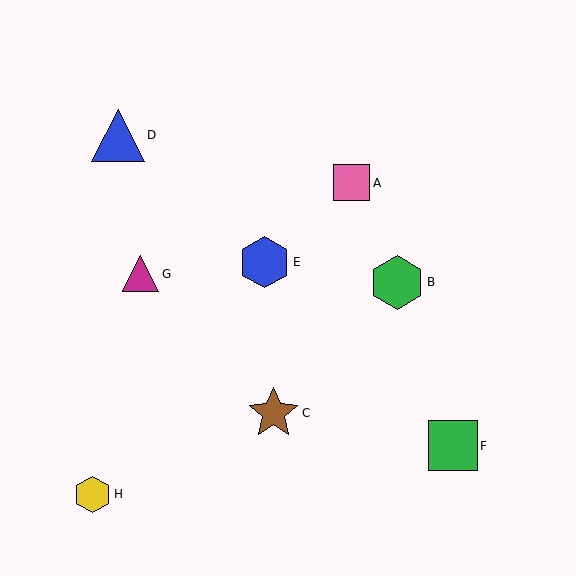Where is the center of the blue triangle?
The center of the blue triangle is at (118, 135).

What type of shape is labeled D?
Shape D is a blue triangle.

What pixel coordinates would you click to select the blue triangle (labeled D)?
Click at (118, 135) to select the blue triangle D.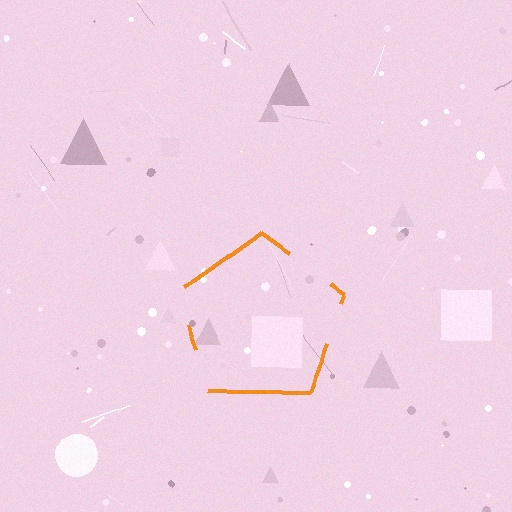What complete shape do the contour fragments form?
The contour fragments form a pentagon.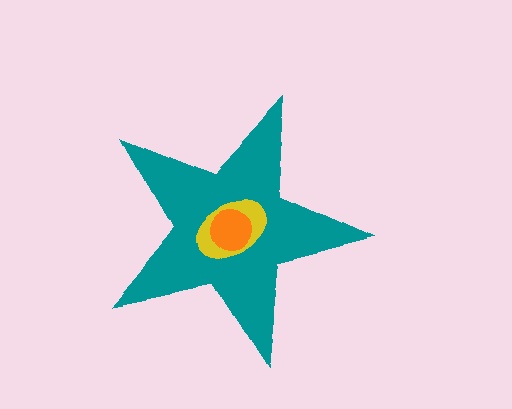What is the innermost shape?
The orange circle.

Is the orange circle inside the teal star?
Yes.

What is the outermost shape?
The teal star.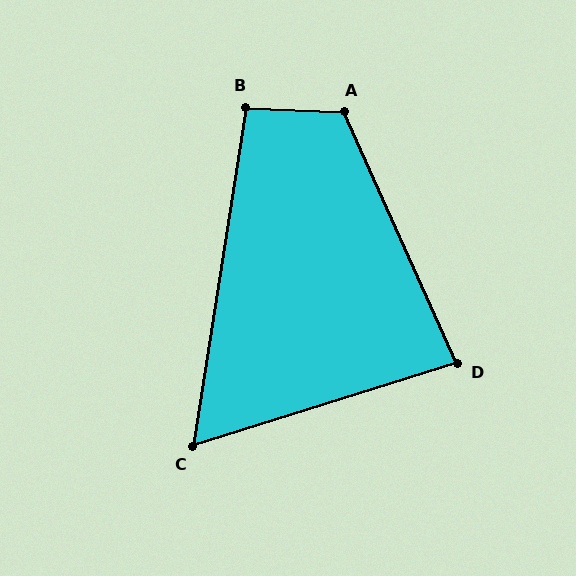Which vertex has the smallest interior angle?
C, at approximately 64 degrees.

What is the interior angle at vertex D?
Approximately 83 degrees (acute).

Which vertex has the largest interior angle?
A, at approximately 116 degrees.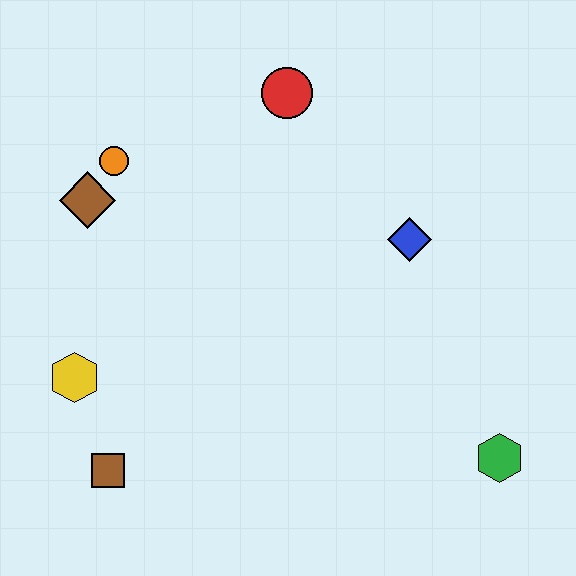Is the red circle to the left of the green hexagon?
Yes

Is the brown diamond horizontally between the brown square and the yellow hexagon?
Yes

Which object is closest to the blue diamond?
The red circle is closest to the blue diamond.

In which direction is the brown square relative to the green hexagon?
The brown square is to the left of the green hexagon.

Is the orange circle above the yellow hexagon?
Yes